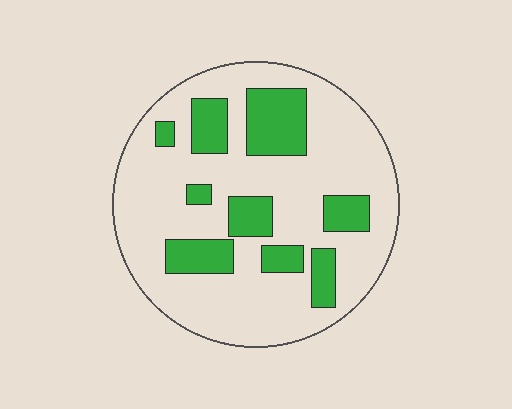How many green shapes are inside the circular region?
9.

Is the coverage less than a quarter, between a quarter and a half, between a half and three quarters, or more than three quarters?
Less than a quarter.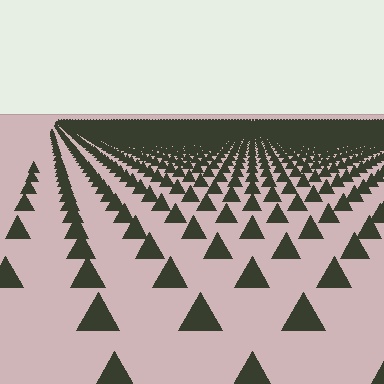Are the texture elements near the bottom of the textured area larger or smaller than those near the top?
Larger. Near the bottom, elements are closer to the viewer and appear at a bigger on-screen size.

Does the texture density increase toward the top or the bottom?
Density increases toward the top.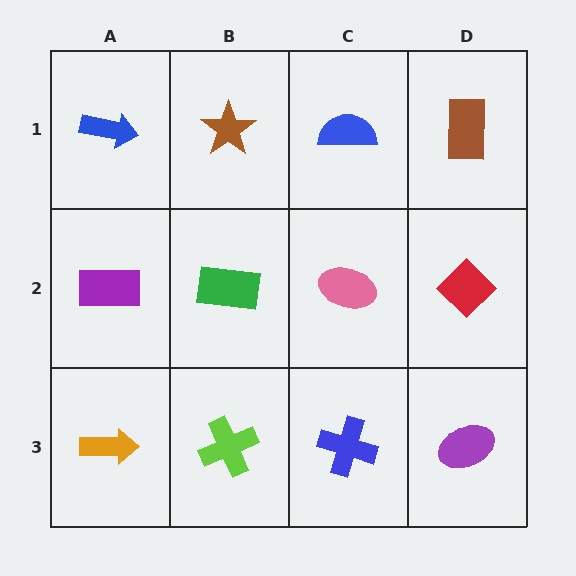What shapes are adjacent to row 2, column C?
A blue semicircle (row 1, column C), a blue cross (row 3, column C), a green rectangle (row 2, column B), a red diamond (row 2, column D).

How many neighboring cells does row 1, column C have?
3.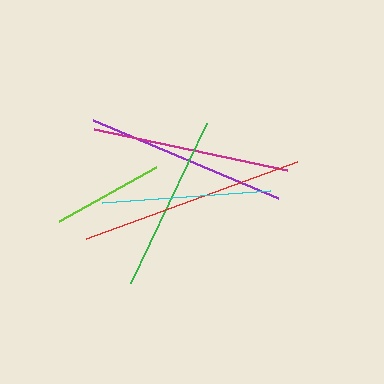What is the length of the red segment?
The red segment is approximately 225 pixels long.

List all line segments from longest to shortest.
From longest to shortest: red, purple, magenta, green, cyan, lime.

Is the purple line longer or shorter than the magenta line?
The purple line is longer than the magenta line.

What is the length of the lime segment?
The lime segment is approximately 111 pixels long.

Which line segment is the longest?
The red line is the longest at approximately 225 pixels.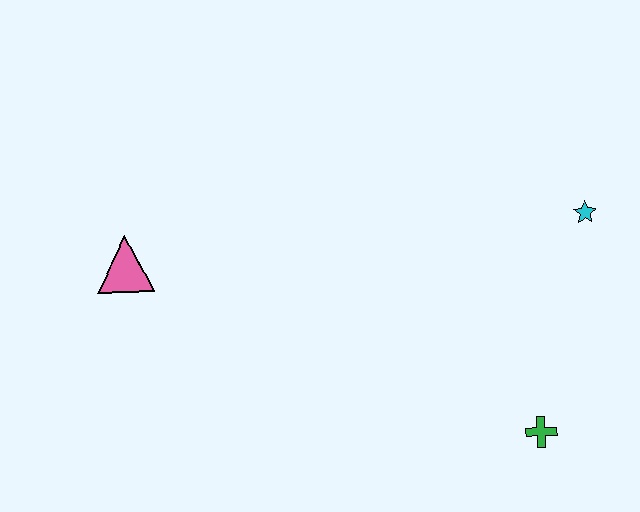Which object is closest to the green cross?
The cyan star is closest to the green cross.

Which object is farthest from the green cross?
The pink triangle is farthest from the green cross.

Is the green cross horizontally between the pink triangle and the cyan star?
Yes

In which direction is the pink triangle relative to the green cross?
The pink triangle is to the left of the green cross.